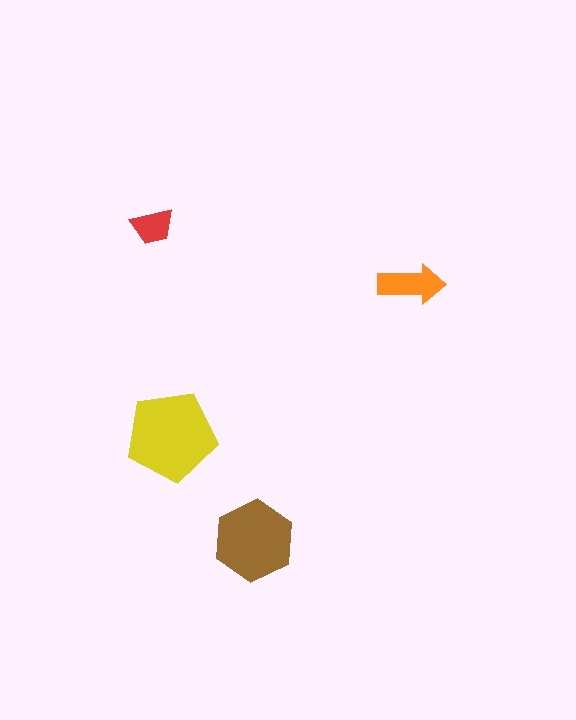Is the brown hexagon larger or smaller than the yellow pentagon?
Smaller.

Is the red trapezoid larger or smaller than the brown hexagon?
Smaller.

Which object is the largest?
The yellow pentagon.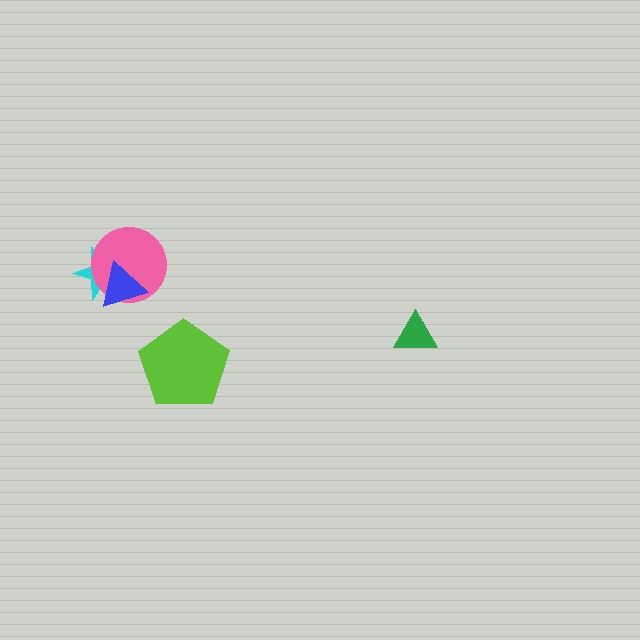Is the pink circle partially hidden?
Yes, it is partially covered by another shape.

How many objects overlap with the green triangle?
0 objects overlap with the green triangle.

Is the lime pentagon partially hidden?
No, no other shape covers it.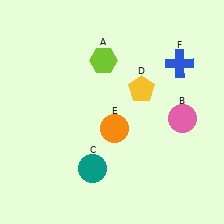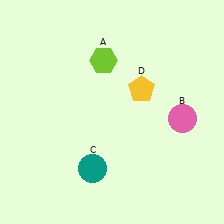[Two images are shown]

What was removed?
The orange circle (E), the blue cross (F) were removed in Image 2.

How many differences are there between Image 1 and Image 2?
There are 2 differences between the two images.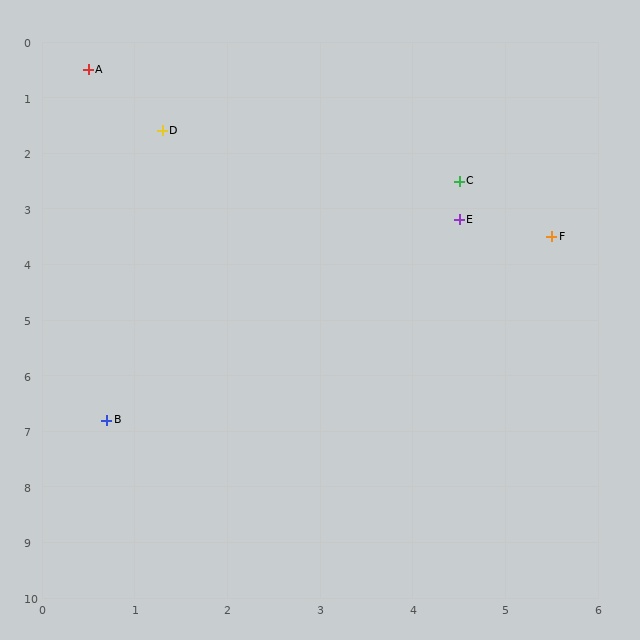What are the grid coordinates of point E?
Point E is at approximately (4.5, 3.2).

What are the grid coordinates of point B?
Point B is at approximately (0.7, 6.8).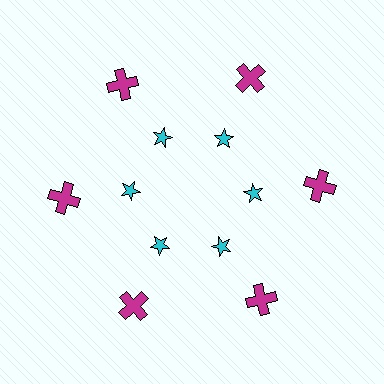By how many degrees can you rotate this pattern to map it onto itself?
The pattern maps onto itself every 60 degrees of rotation.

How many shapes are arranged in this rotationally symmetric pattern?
There are 12 shapes, arranged in 6 groups of 2.